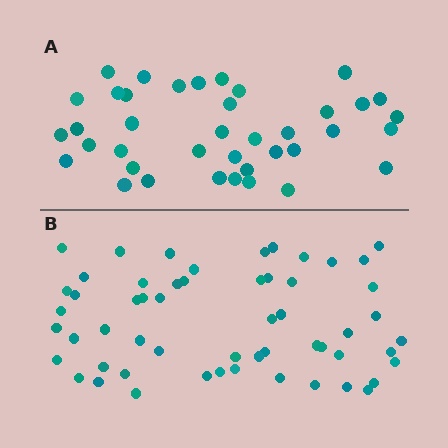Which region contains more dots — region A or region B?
Region B (the bottom region) has more dots.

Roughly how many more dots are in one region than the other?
Region B has approximately 15 more dots than region A.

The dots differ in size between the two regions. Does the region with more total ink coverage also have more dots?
No. Region A has more total ink coverage because its dots are larger, but region B actually contains more individual dots. Total area can be misleading — the number of items is what matters here.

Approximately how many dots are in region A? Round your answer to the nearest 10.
About 40 dots. (The exact count is 39, which rounds to 40.)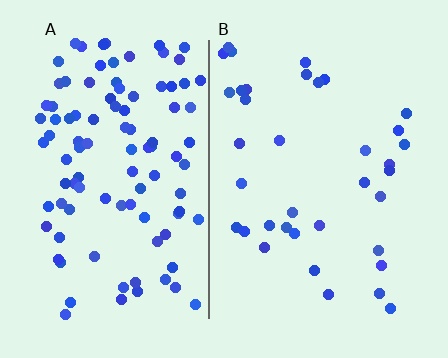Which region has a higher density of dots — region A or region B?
A (the left).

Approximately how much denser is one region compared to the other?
Approximately 2.8× — region A over region B.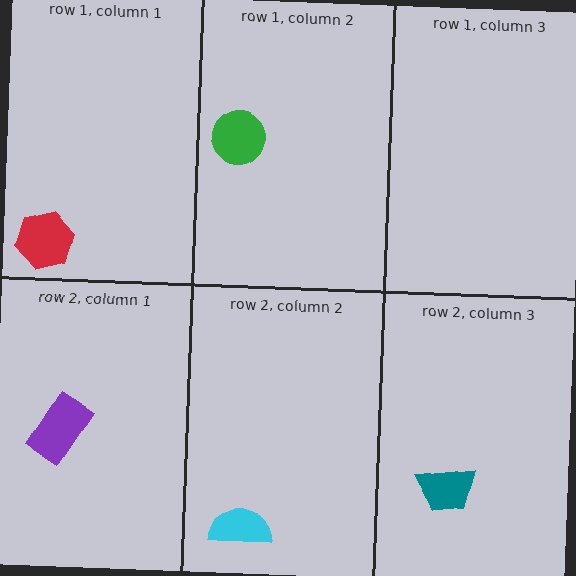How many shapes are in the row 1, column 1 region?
1.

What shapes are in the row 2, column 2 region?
The cyan semicircle.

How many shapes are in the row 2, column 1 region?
1.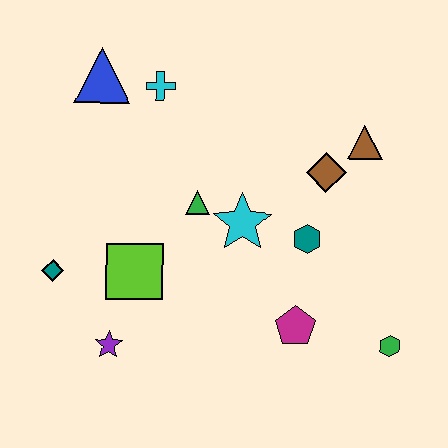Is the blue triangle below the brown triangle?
No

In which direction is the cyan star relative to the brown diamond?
The cyan star is to the left of the brown diamond.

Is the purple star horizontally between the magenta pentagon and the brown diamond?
No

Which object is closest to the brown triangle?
The brown diamond is closest to the brown triangle.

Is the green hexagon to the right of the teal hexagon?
Yes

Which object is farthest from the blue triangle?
The green hexagon is farthest from the blue triangle.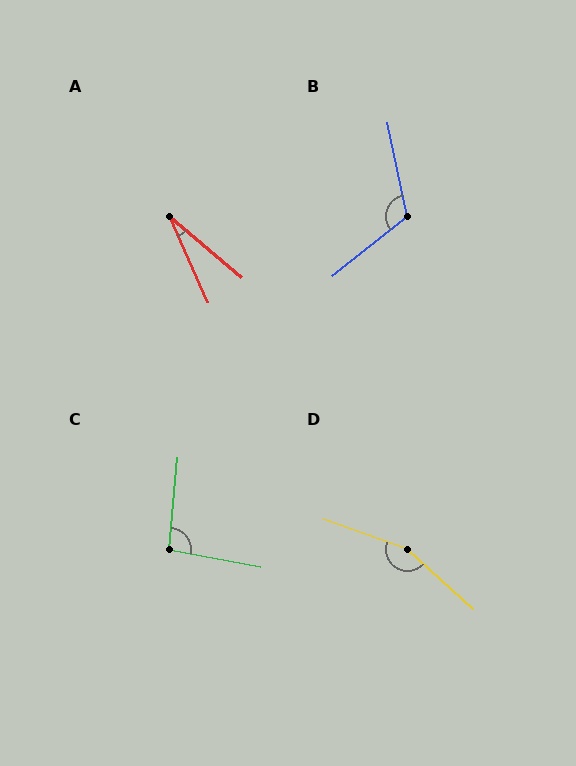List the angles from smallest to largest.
A (26°), C (95°), B (117°), D (158°).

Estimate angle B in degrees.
Approximately 117 degrees.